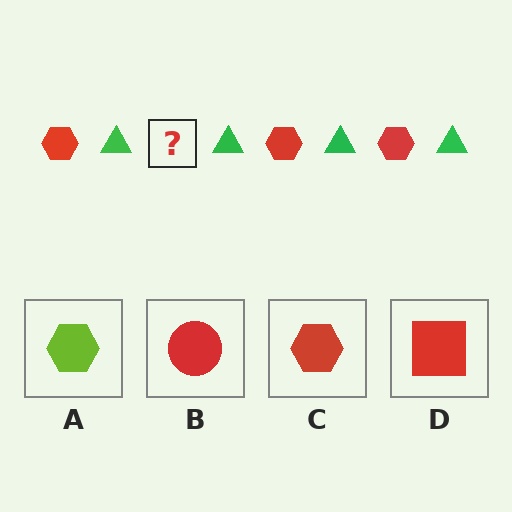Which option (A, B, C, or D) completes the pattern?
C.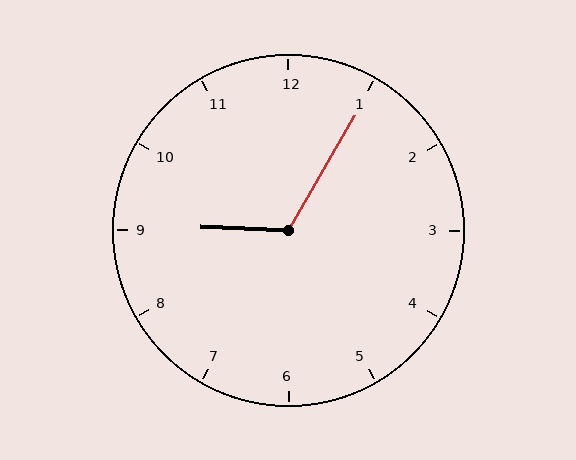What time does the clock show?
9:05.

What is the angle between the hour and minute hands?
Approximately 118 degrees.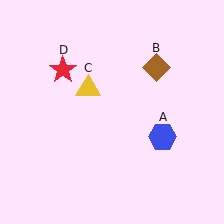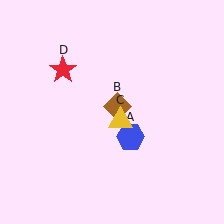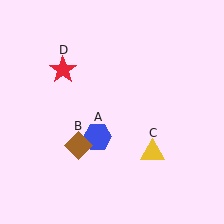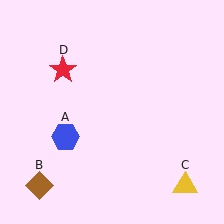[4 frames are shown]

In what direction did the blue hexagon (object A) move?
The blue hexagon (object A) moved left.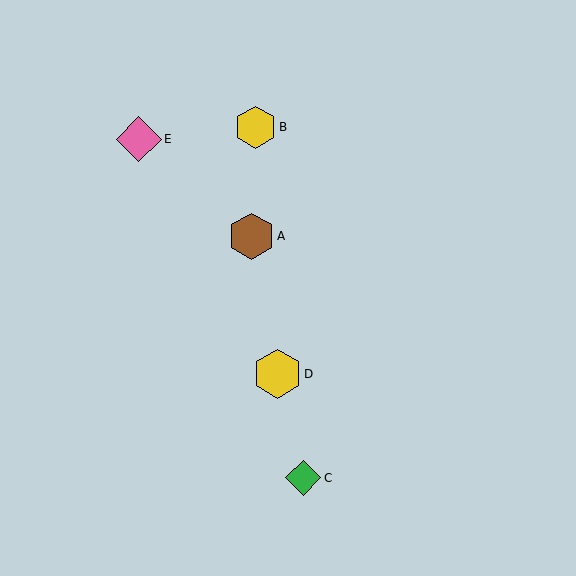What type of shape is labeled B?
Shape B is a yellow hexagon.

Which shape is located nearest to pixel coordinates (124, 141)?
The pink diamond (labeled E) at (139, 139) is nearest to that location.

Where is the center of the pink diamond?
The center of the pink diamond is at (139, 139).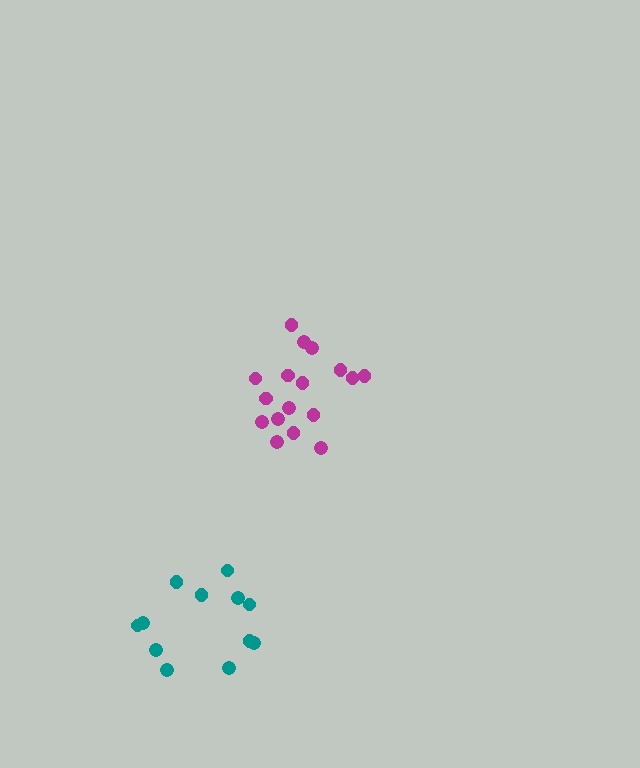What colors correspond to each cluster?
The clusters are colored: magenta, teal.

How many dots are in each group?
Group 1: 17 dots, Group 2: 12 dots (29 total).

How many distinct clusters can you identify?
There are 2 distinct clusters.